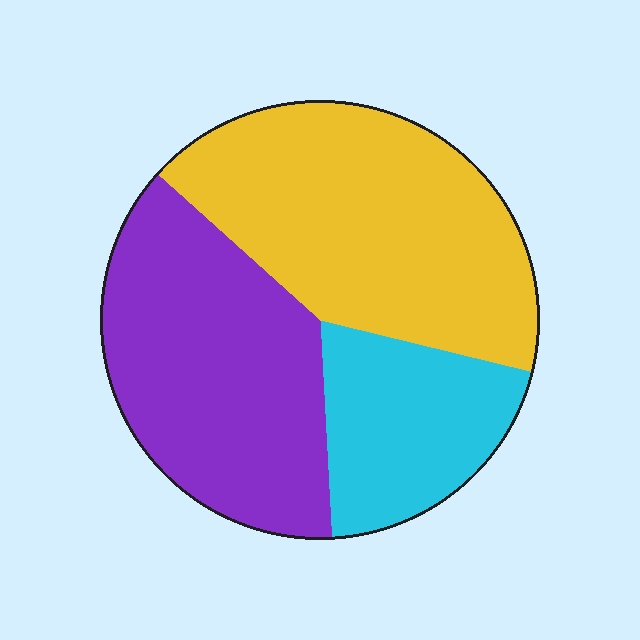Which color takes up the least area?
Cyan, at roughly 20%.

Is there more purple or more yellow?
Yellow.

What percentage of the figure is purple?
Purple covers 38% of the figure.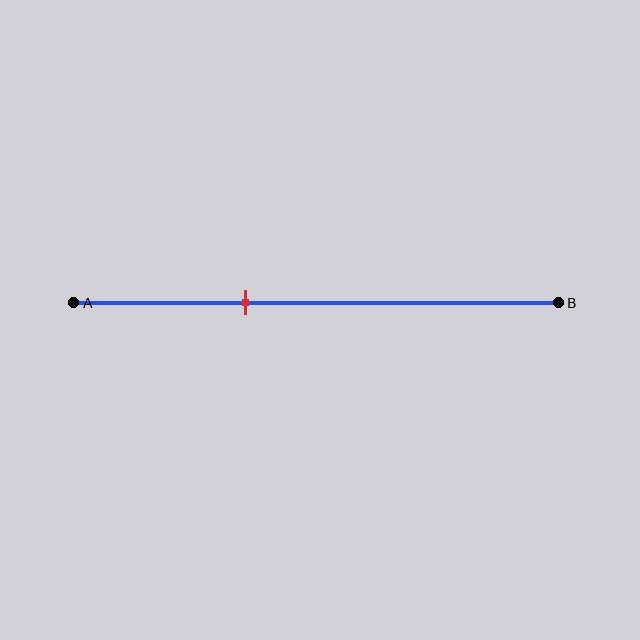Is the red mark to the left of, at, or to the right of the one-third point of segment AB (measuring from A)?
The red mark is approximately at the one-third point of segment AB.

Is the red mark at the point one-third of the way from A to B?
Yes, the mark is approximately at the one-third point.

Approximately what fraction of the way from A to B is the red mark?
The red mark is approximately 35% of the way from A to B.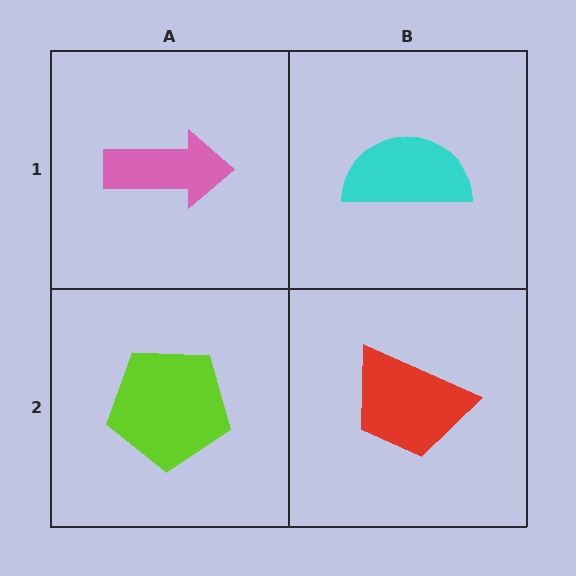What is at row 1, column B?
A cyan semicircle.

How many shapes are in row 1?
2 shapes.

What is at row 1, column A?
A pink arrow.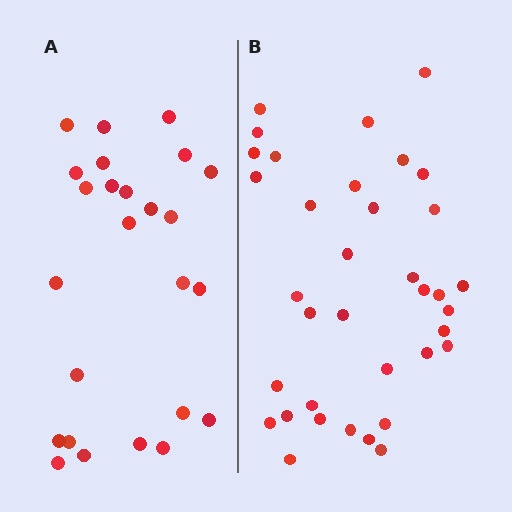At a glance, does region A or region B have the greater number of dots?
Region B (the right region) has more dots.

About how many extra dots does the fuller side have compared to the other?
Region B has roughly 12 or so more dots than region A.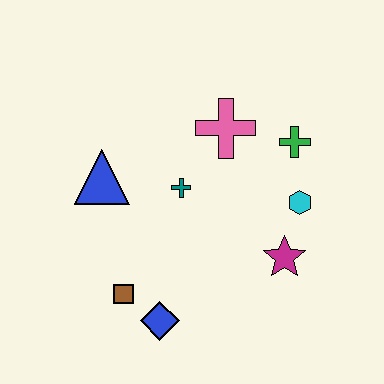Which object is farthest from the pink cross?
The blue diamond is farthest from the pink cross.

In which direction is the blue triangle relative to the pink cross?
The blue triangle is to the left of the pink cross.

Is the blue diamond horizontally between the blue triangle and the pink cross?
Yes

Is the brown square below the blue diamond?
No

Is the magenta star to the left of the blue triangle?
No